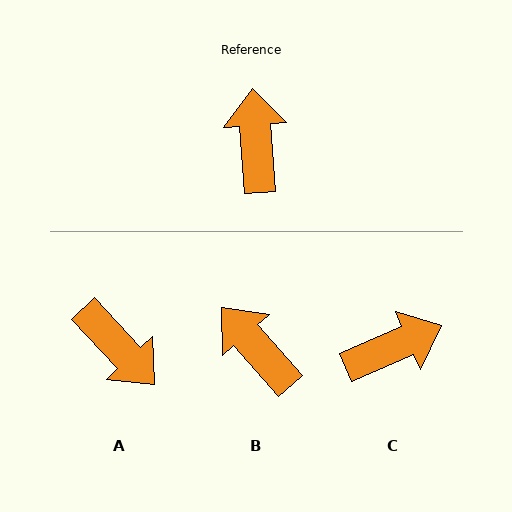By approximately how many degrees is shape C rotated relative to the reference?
Approximately 71 degrees clockwise.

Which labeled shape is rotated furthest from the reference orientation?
A, about 141 degrees away.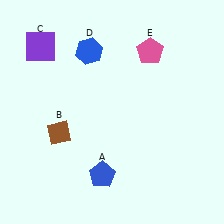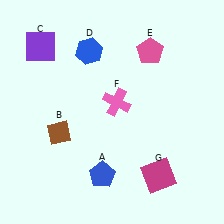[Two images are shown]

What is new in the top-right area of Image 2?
A pink cross (F) was added in the top-right area of Image 2.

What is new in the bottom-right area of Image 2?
A magenta square (G) was added in the bottom-right area of Image 2.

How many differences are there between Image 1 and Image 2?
There are 2 differences between the two images.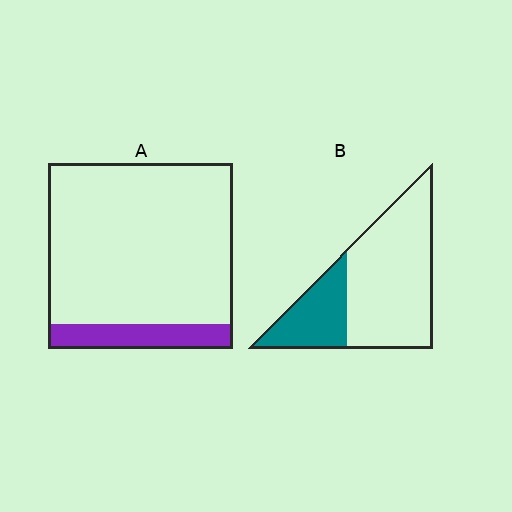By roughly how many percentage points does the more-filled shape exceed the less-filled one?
By roughly 15 percentage points (B over A).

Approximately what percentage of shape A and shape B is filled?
A is approximately 15% and B is approximately 30%.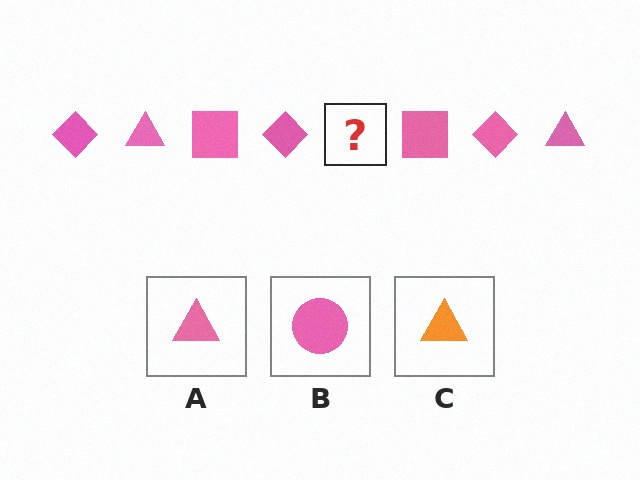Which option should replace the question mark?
Option A.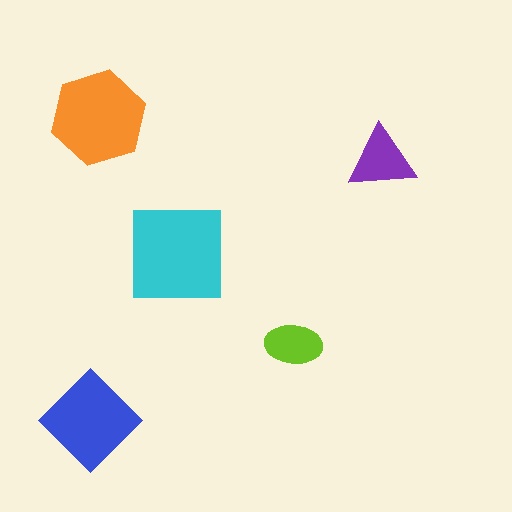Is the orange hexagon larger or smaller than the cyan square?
Smaller.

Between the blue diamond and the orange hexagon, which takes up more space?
The orange hexagon.